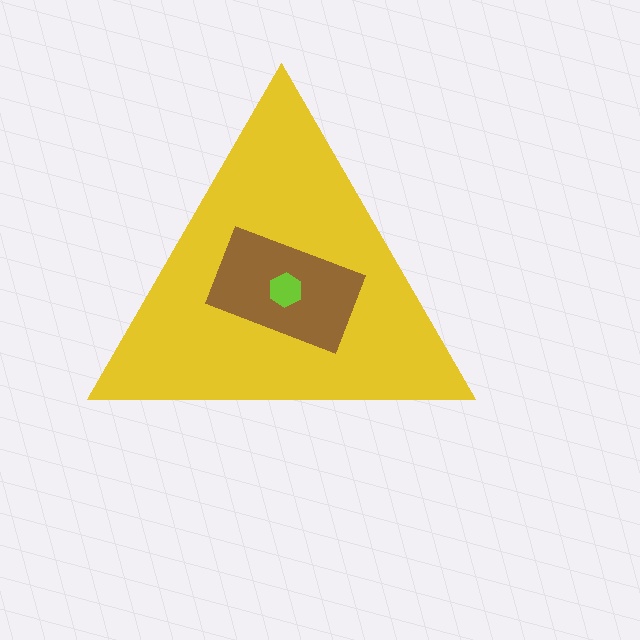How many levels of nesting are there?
3.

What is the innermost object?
The lime hexagon.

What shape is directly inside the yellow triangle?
The brown rectangle.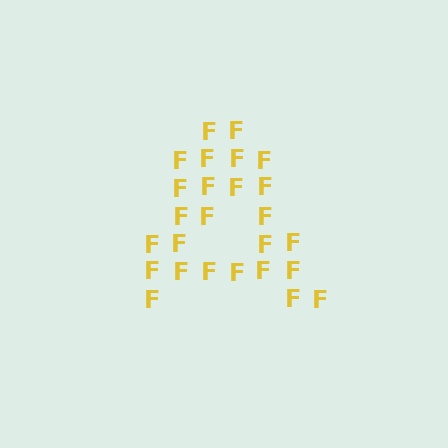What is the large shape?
The large shape is the letter A.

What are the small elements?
The small elements are letter F's.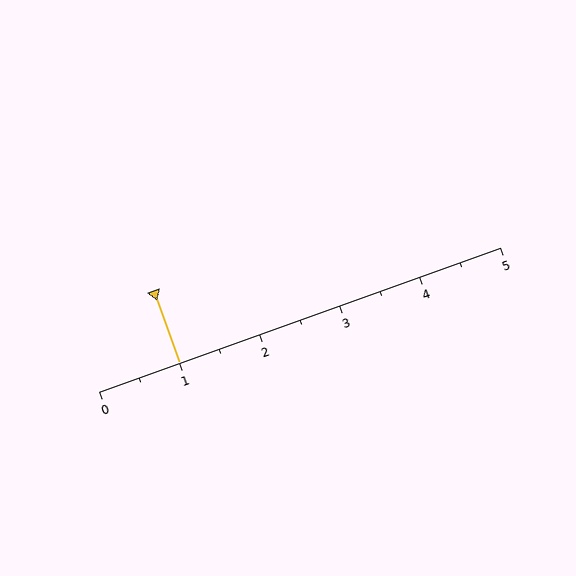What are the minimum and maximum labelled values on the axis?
The axis runs from 0 to 5.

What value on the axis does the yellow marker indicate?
The marker indicates approximately 1.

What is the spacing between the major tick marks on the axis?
The major ticks are spaced 1 apart.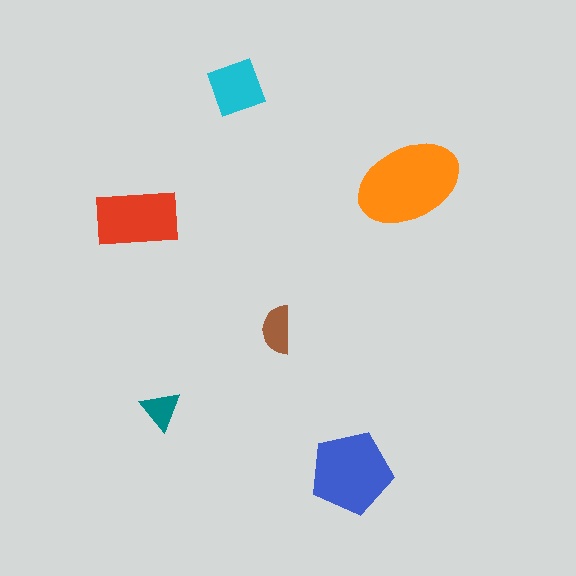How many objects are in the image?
There are 6 objects in the image.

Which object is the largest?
The orange ellipse.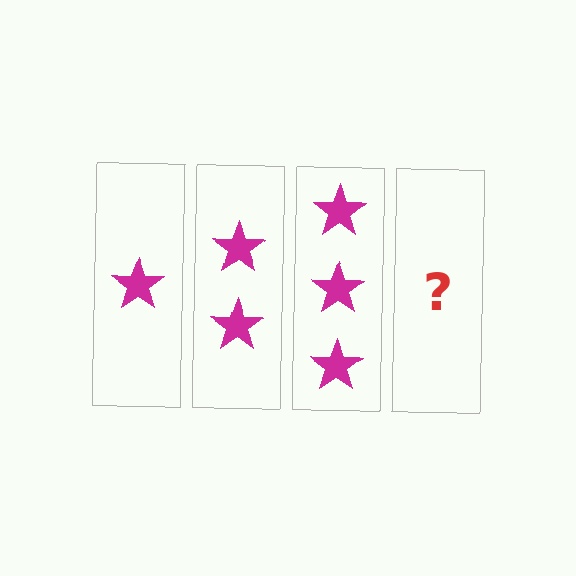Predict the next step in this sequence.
The next step is 4 stars.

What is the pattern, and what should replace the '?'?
The pattern is that each step adds one more star. The '?' should be 4 stars.